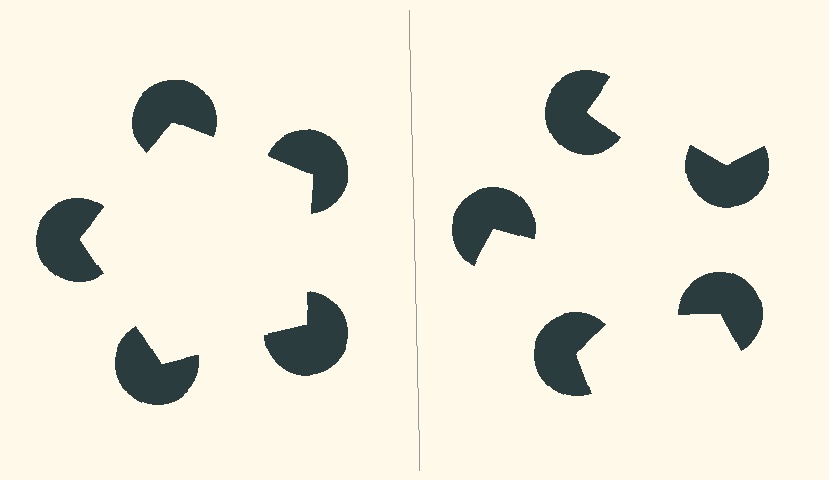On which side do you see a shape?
An illusory pentagon appears on the left side. On the right side the wedge cuts are rotated, so no coherent shape forms.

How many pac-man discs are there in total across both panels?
10 — 5 on each side.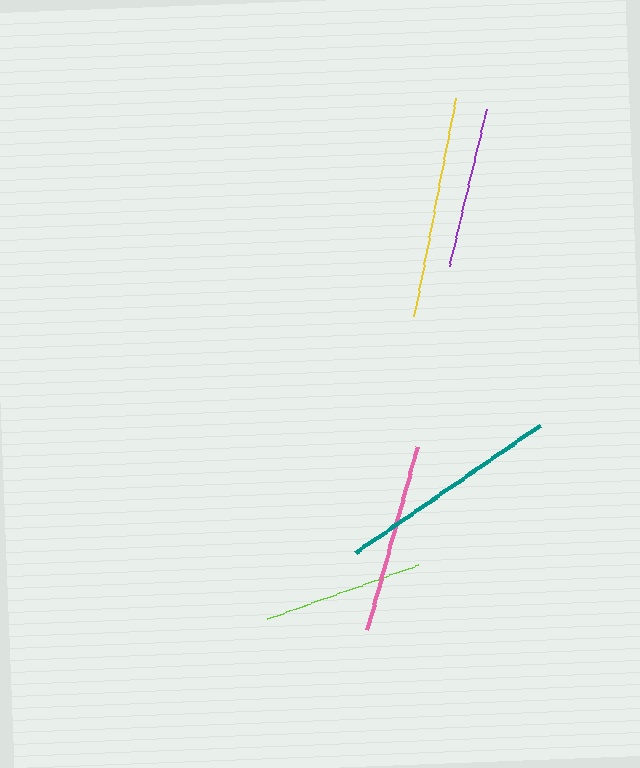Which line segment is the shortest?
The lime line is the shortest at approximately 160 pixels.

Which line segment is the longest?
The teal line is the longest at approximately 224 pixels.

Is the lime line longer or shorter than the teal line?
The teal line is longer than the lime line.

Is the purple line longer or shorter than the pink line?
The pink line is longer than the purple line.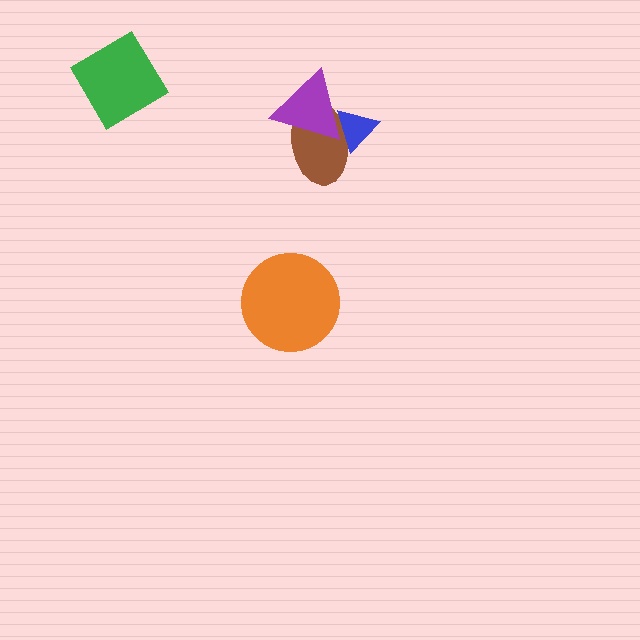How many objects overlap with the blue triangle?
2 objects overlap with the blue triangle.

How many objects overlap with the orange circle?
0 objects overlap with the orange circle.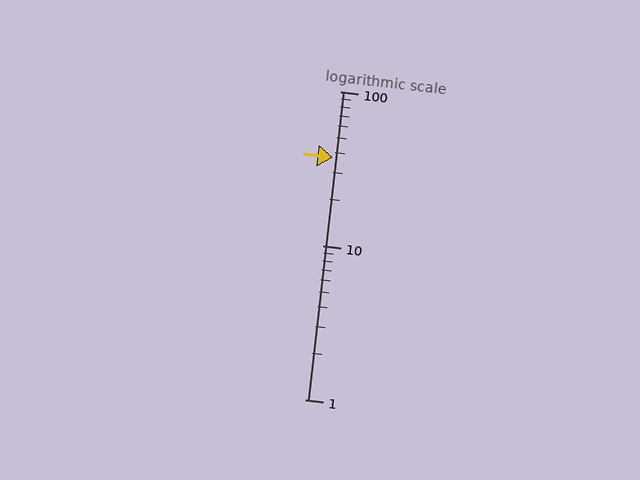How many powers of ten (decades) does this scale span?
The scale spans 2 decades, from 1 to 100.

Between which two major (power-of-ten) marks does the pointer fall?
The pointer is between 10 and 100.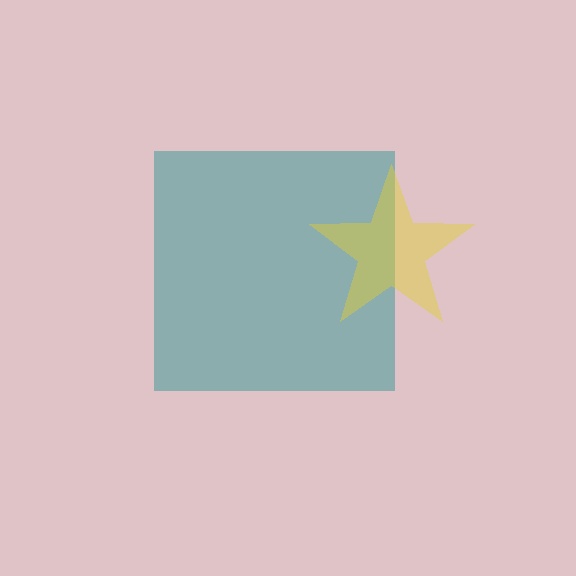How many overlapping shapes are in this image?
There are 2 overlapping shapes in the image.